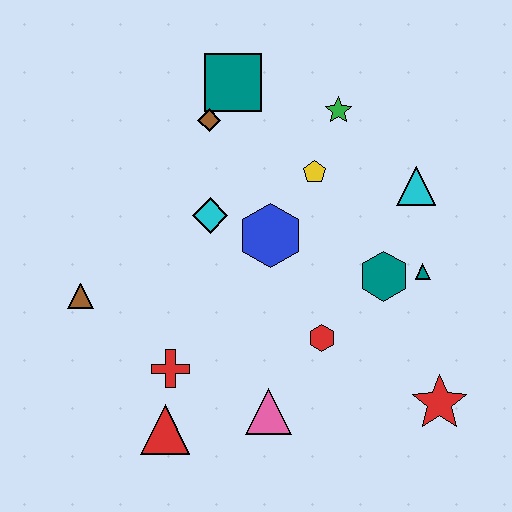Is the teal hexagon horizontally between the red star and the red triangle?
Yes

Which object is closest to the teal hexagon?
The teal triangle is closest to the teal hexagon.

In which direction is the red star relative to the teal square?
The red star is below the teal square.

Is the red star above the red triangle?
Yes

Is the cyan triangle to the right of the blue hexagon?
Yes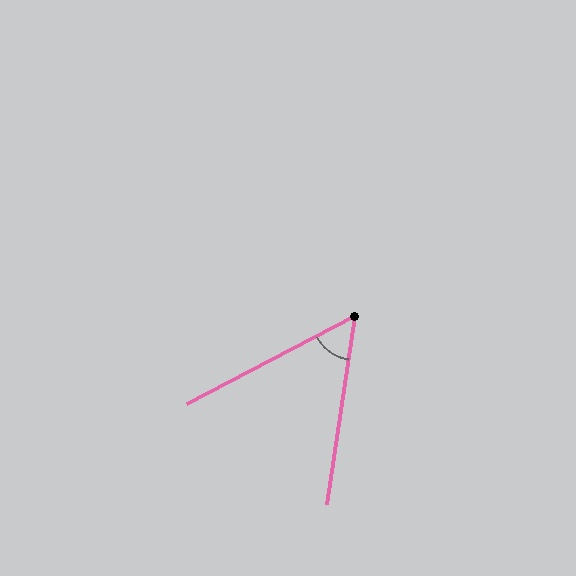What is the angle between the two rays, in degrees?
Approximately 54 degrees.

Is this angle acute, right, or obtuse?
It is acute.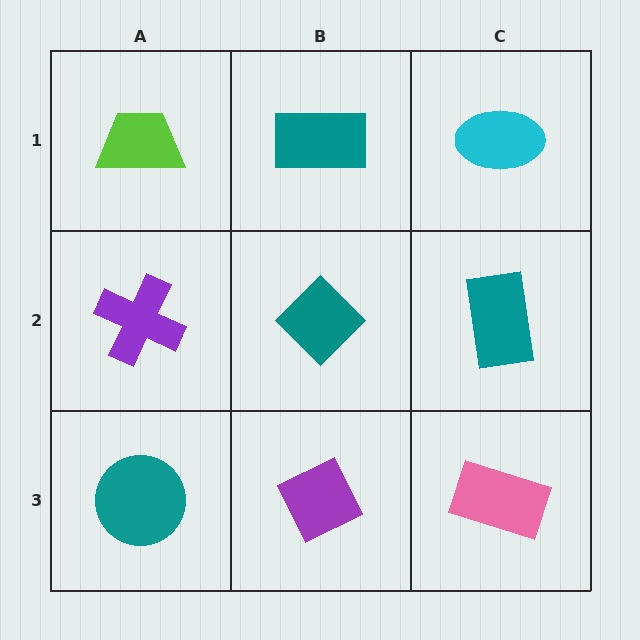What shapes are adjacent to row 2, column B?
A teal rectangle (row 1, column B), a purple diamond (row 3, column B), a purple cross (row 2, column A), a teal rectangle (row 2, column C).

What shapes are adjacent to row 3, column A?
A purple cross (row 2, column A), a purple diamond (row 3, column B).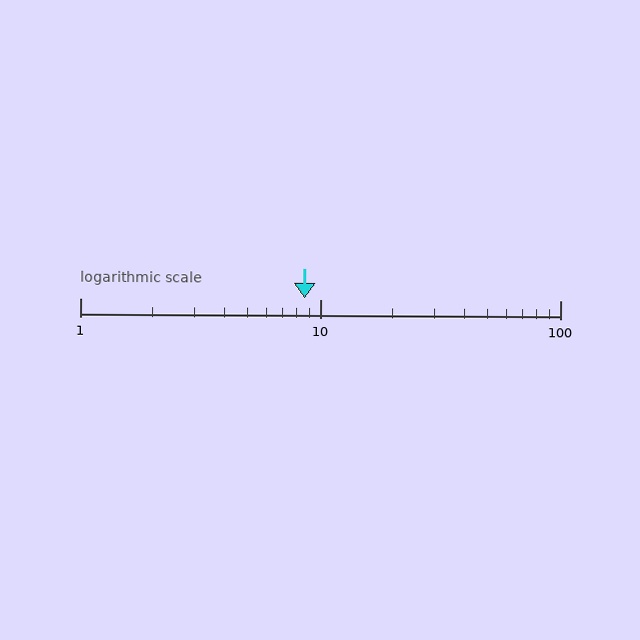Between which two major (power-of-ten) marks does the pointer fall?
The pointer is between 1 and 10.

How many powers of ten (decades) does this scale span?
The scale spans 2 decades, from 1 to 100.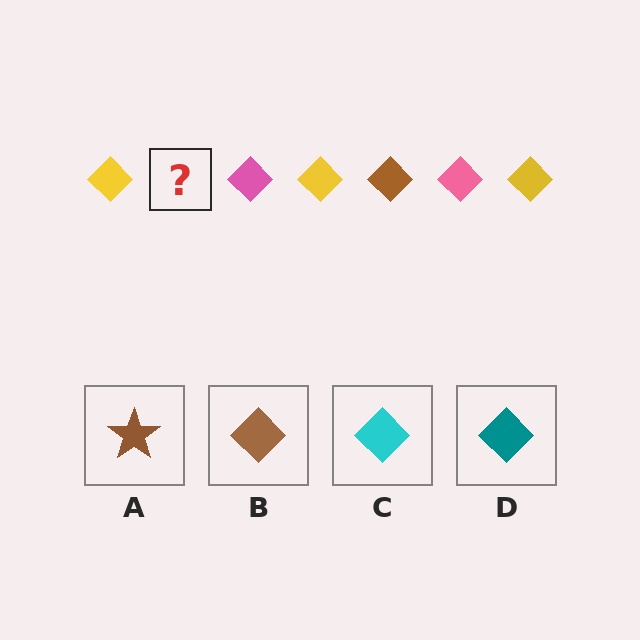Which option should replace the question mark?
Option B.